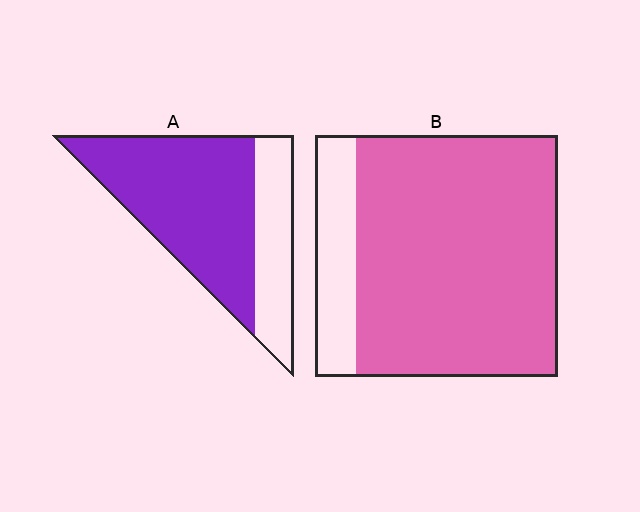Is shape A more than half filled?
Yes.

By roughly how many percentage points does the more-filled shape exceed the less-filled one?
By roughly 15 percentage points (B over A).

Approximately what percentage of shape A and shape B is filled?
A is approximately 70% and B is approximately 85%.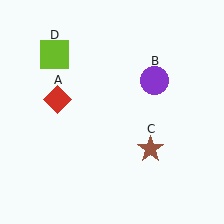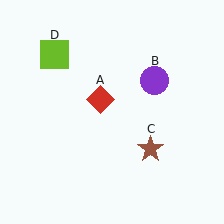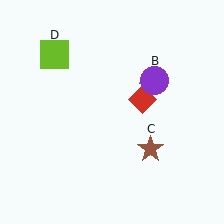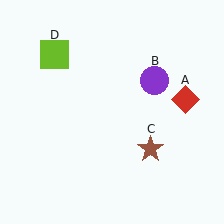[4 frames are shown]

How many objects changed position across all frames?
1 object changed position: red diamond (object A).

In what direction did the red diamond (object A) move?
The red diamond (object A) moved right.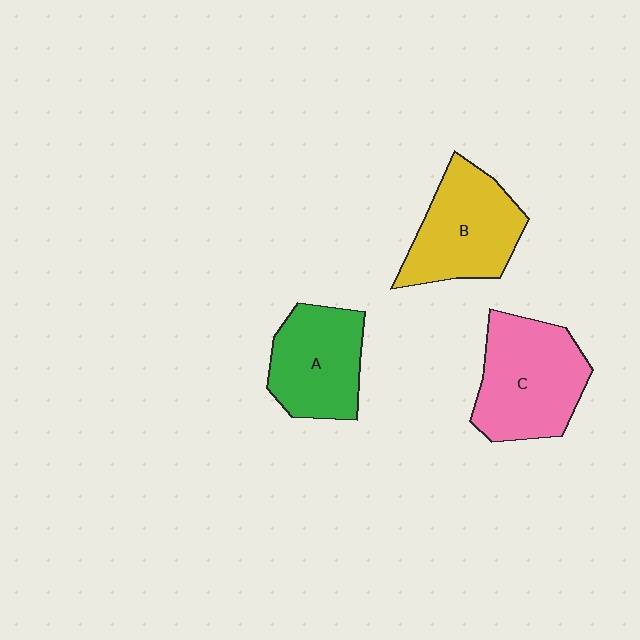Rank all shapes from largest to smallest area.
From largest to smallest: C (pink), B (yellow), A (green).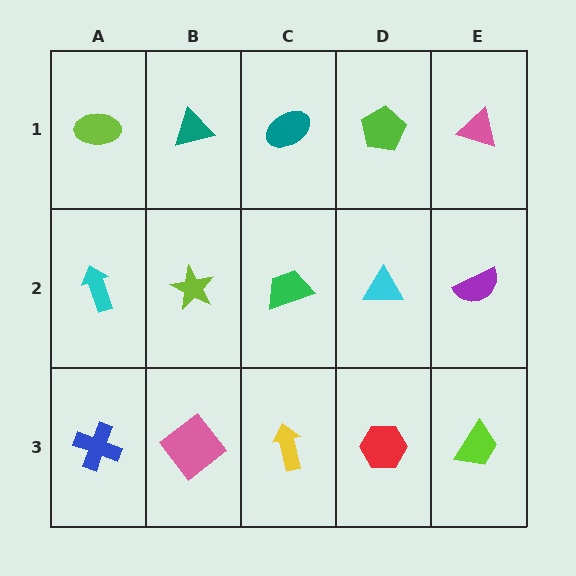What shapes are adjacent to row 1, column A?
A cyan arrow (row 2, column A), a teal triangle (row 1, column B).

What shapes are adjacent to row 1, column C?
A green trapezoid (row 2, column C), a teal triangle (row 1, column B), a lime pentagon (row 1, column D).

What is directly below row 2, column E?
A lime trapezoid.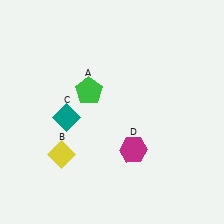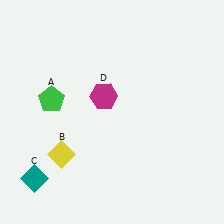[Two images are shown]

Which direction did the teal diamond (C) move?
The teal diamond (C) moved down.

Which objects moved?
The objects that moved are: the green pentagon (A), the teal diamond (C), the magenta hexagon (D).